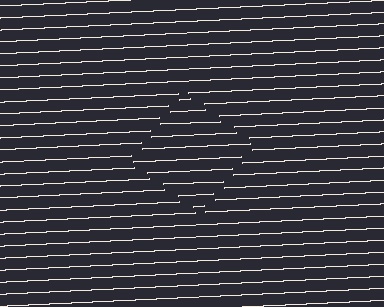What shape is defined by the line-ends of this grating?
An illusory square. The interior of the shape contains the same grating, shifted by half a period — the contour is defined by the phase discontinuity where line-ends from the inner and outer gratings abut.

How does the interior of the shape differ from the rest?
The interior of the shape contains the same grating, shifted by half a period — the contour is defined by the phase discontinuity where line-ends from the inner and outer gratings abut.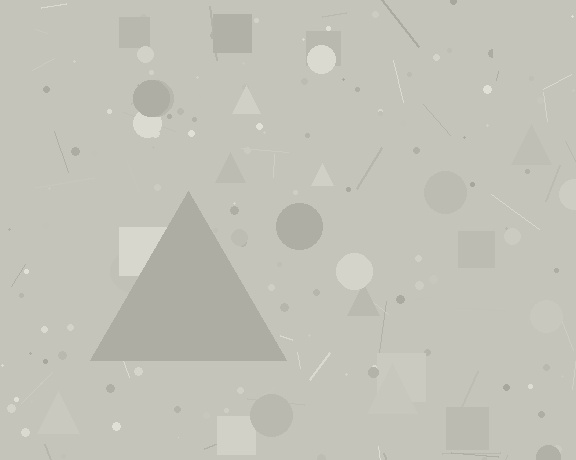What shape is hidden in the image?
A triangle is hidden in the image.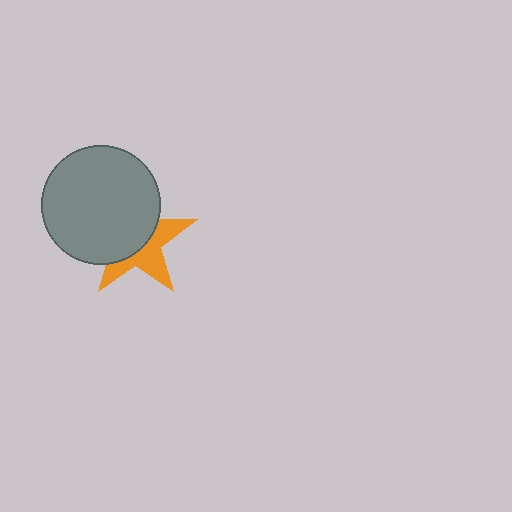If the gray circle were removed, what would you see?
You would see the complete orange star.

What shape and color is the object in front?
The object in front is a gray circle.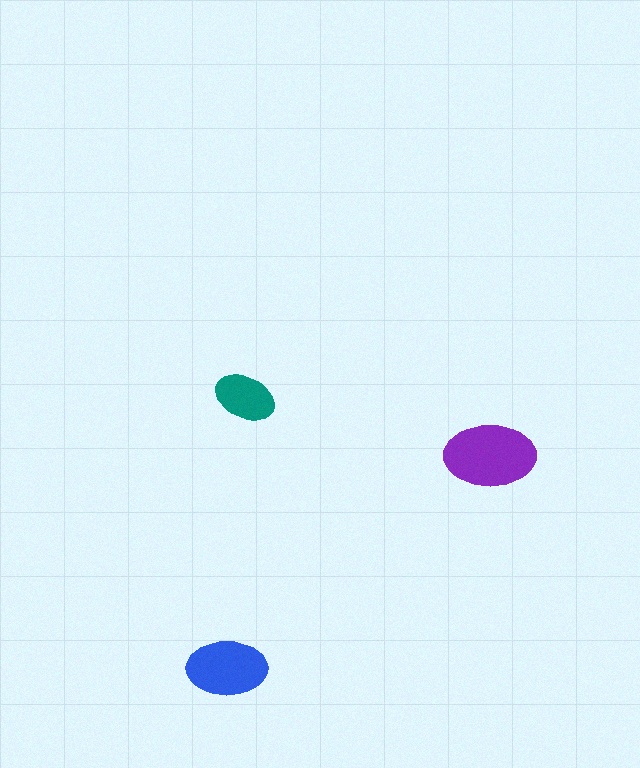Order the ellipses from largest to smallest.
the purple one, the blue one, the teal one.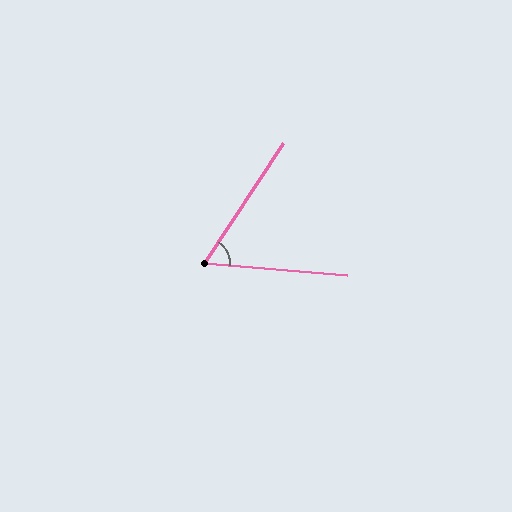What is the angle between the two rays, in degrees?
Approximately 61 degrees.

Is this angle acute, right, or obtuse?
It is acute.